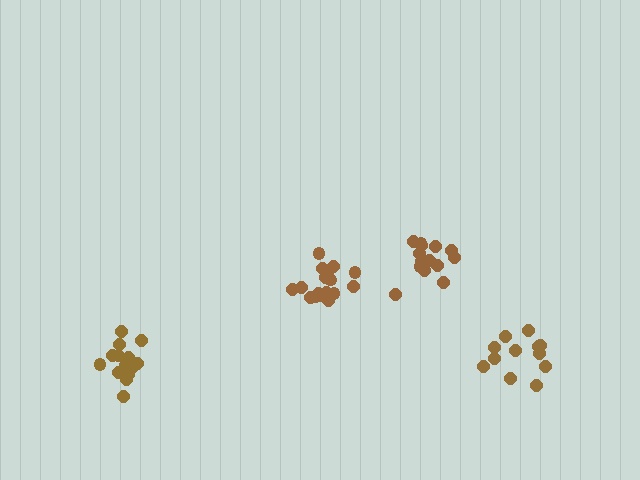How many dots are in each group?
Group 1: 16 dots, Group 2: 17 dots, Group 3: 14 dots, Group 4: 12 dots (59 total).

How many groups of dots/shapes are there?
There are 4 groups.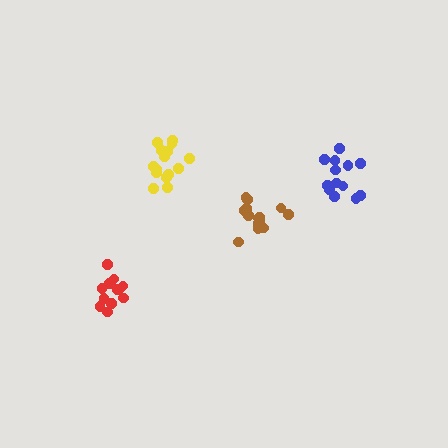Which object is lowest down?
The red cluster is bottommost.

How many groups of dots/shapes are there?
There are 4 groups.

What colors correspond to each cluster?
The clusters are colored: brown, yellow, blue, red.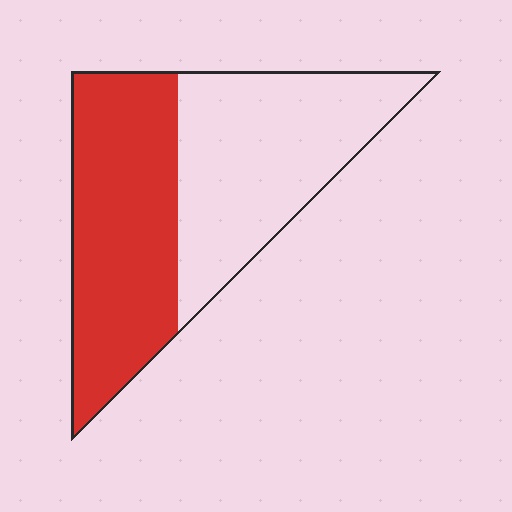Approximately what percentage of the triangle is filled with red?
Approximately 50%.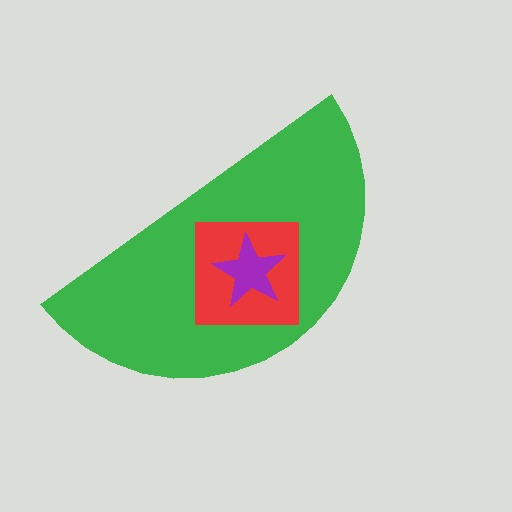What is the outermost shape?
The green semicircle.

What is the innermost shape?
The purple star.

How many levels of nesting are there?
3.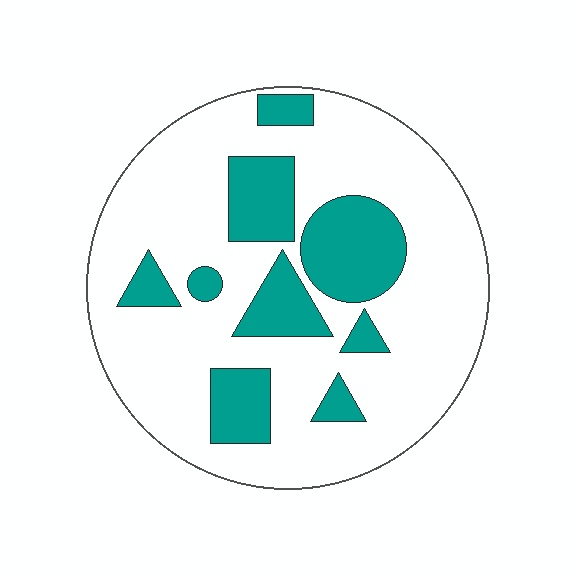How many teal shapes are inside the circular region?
9.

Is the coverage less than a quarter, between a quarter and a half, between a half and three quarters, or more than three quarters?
Less than a quarter.